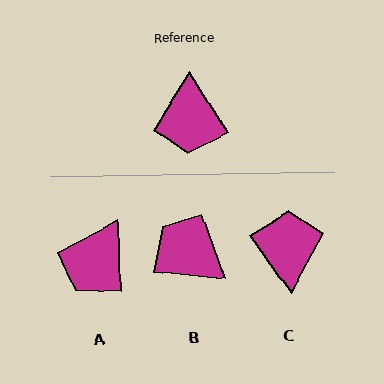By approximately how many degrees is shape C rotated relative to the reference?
Approximately 176 degrees clockwise.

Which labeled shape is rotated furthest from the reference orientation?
C, about 176 degrees away.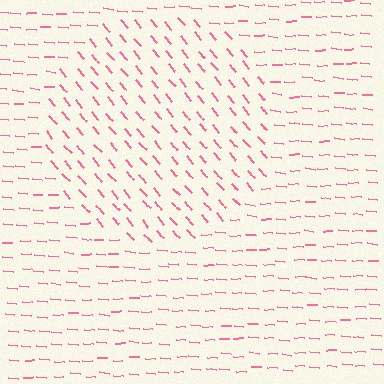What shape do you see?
I see a circle.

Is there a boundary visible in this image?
Yes, there is a texture boundary formed by a change in line orientation.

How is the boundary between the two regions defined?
The boundary is defined purely by a change in line orientation (approximately 45 degrees difference). All lines are the same color and thickness.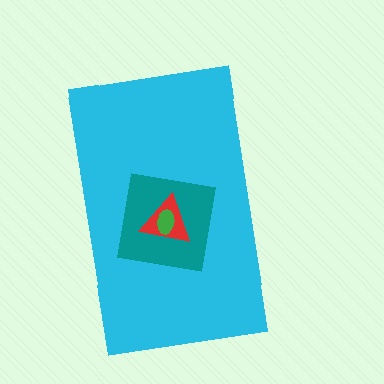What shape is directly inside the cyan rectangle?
The teal square.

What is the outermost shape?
The cyan rectangle.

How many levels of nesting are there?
4.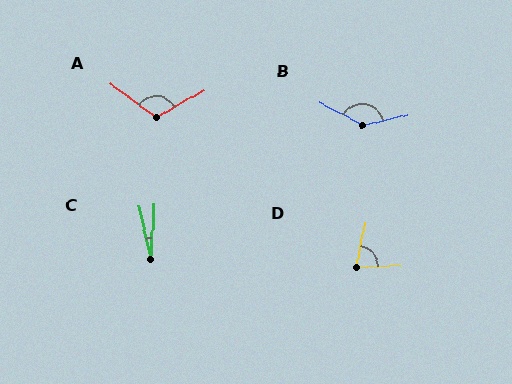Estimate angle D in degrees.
Approximately 75 degrees.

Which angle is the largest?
B, at approximately 138 degrees.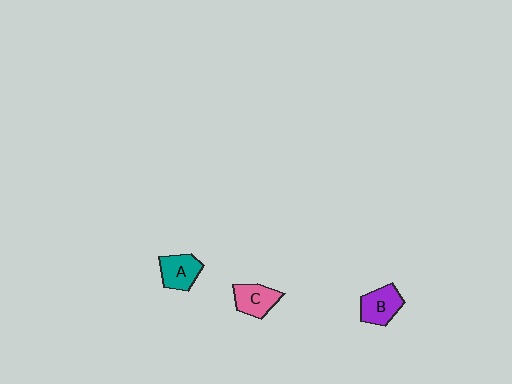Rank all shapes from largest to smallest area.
From largest to smallest: B (purple), A (teal), C (pink).